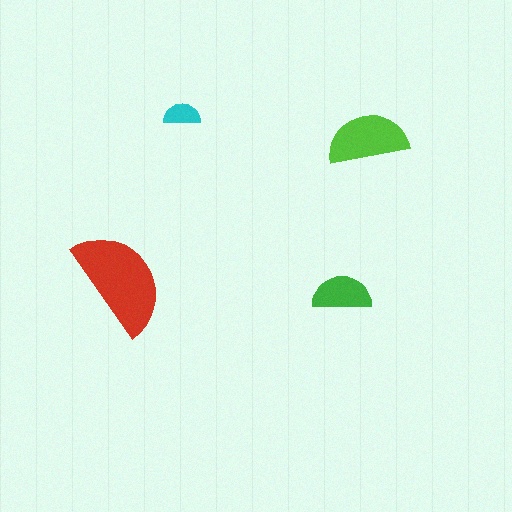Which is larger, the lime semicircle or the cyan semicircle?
The lime one.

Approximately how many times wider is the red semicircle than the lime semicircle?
About 1.5 times wider.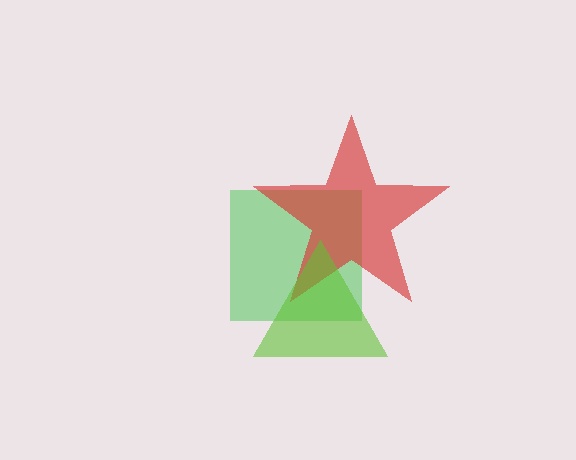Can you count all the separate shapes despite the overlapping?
Yes, there are 3 separate shapes.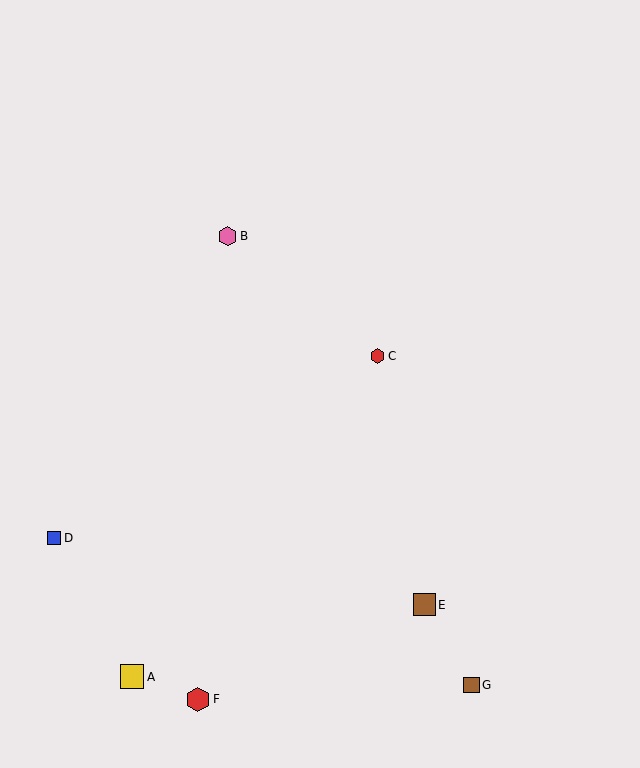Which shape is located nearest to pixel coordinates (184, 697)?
The red hexagon (labeled F) at (198, 699) is nearest to that location.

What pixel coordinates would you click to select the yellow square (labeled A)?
Click at (132, 677) to select the yellow square A.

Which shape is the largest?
The red hexagon (labeled F) is the largest.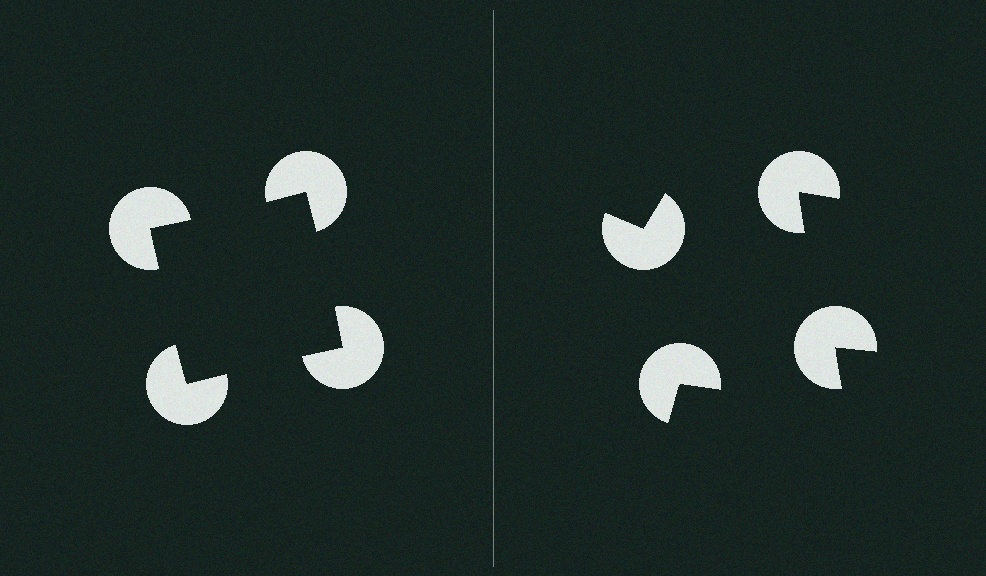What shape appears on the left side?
An illusory square.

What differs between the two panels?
The pac-man discs are positioned identically on both sides; only the wedge orientations differ. On the left they align to a square; on the right they are misaligned.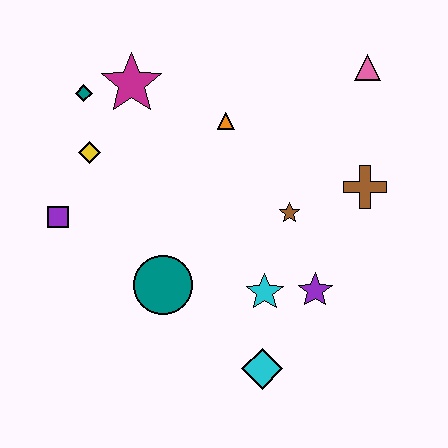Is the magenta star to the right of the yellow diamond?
Yes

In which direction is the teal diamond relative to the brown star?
The teal diamond is to the left of the brown star.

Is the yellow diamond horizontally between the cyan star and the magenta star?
No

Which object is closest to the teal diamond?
The magenta star is closest to the teal diamond.